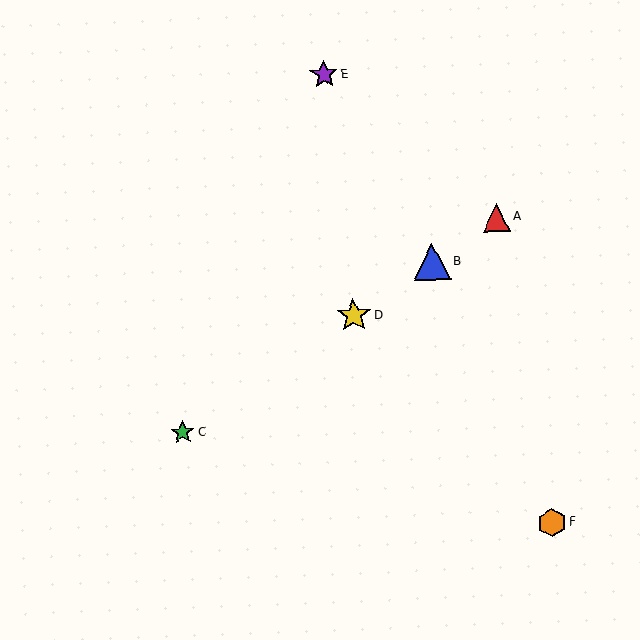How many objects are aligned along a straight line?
4 objects (A, B, C, D) are aligned along a straight line.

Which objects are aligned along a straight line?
Objects A, B, C, D are aligned along a straight line.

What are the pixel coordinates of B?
Object B is at (432, 262).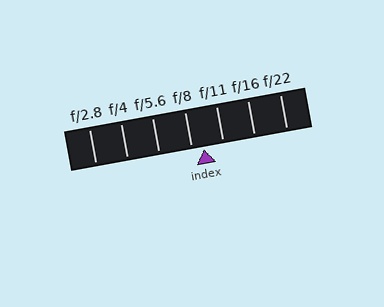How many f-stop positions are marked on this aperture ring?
There are 7 f-stop positions marked.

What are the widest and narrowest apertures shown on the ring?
The widest aperture shown is f/2.8 and the narrowest is f/22.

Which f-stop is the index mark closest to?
The index mark is closest to f/8.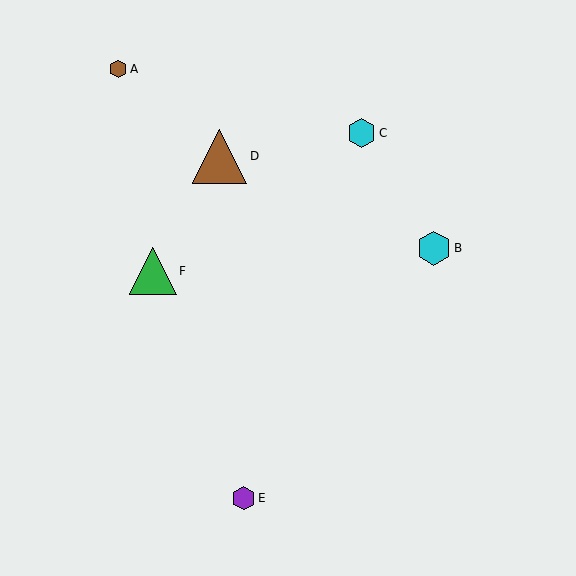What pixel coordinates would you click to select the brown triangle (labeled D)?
Click at (219, 156) to select the brown triangle D.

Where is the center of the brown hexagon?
The center of the brown hexagon is at (118, 69).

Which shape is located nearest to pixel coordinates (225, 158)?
The brown triangle (labeled D) at (219, 156) is nearest to that location.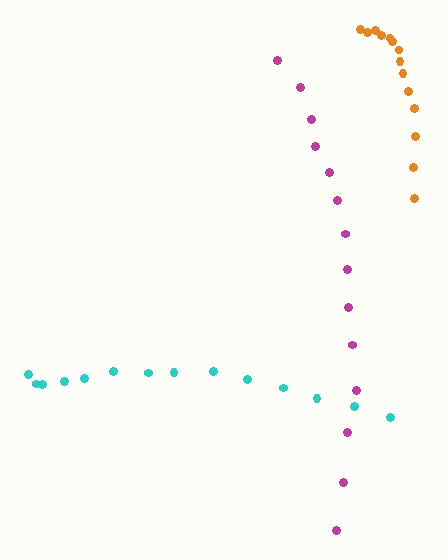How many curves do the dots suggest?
There are 3 distinct paths.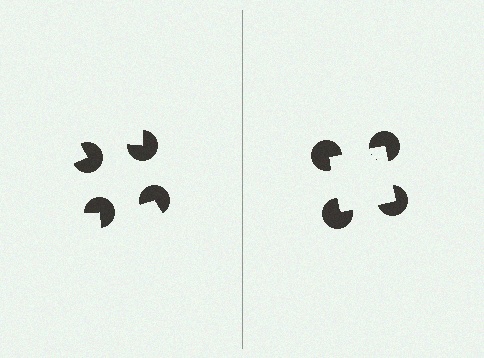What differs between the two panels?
The pac-man discs are positioned identically on both sides; only the wedge orientations differ. On the right they align to a square; on the left they are misaligned.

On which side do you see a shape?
An illusory square appears on the right side. On the left side the wedge cuts are rotated, so no coherent shape forms.